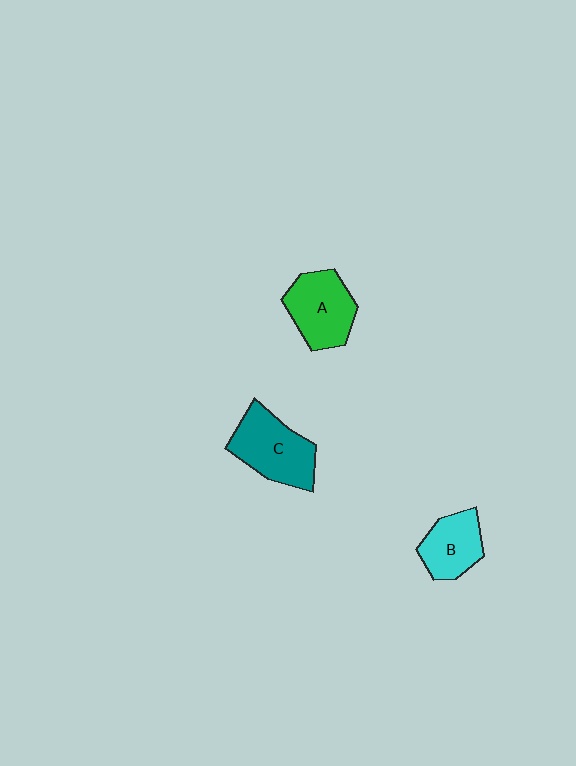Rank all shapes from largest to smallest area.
From largest to smallest: C (teal), A (green), B (cyan).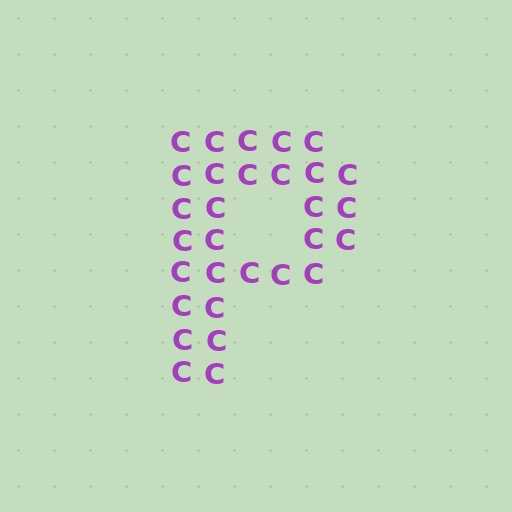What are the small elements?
The small elements are letter C's.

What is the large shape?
The large shape is the letter P.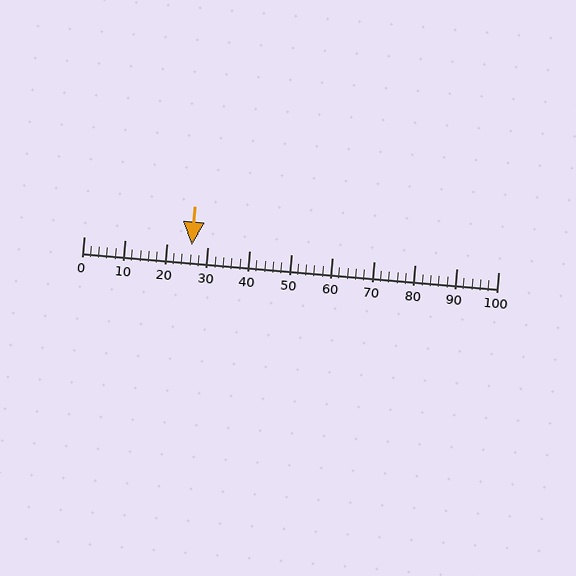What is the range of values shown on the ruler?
The ruler shows values from 0 to 100.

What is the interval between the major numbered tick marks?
The major tick marks are spaced 10 units apart.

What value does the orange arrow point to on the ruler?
The orange arrow points to approximately 26.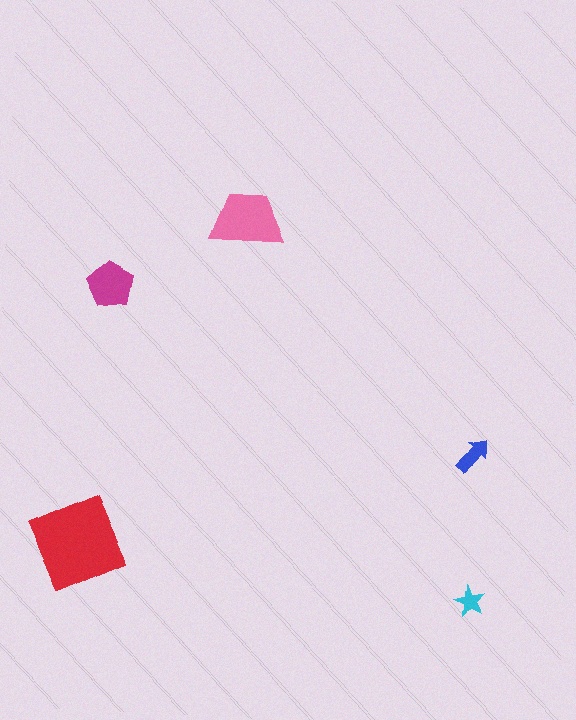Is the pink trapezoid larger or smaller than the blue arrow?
Larger.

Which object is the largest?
The red diamond.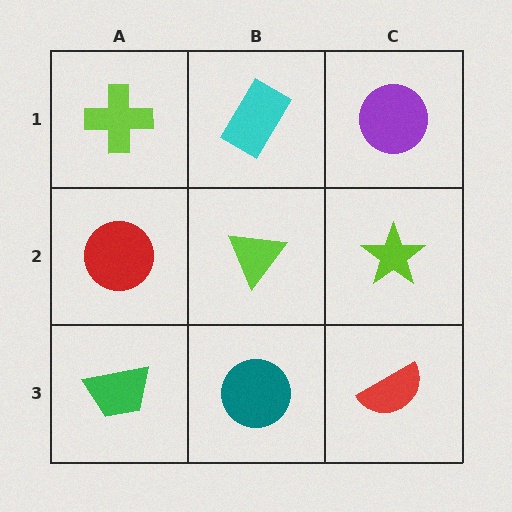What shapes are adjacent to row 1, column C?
A lime star (row 2, column C), a cyan rectangle (row 1, column B).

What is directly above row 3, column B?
A lime triangle.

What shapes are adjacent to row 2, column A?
A lime cross (row 1, column A), a green trapezoid (row 3, column A), a lime triangle (row 2, column B).